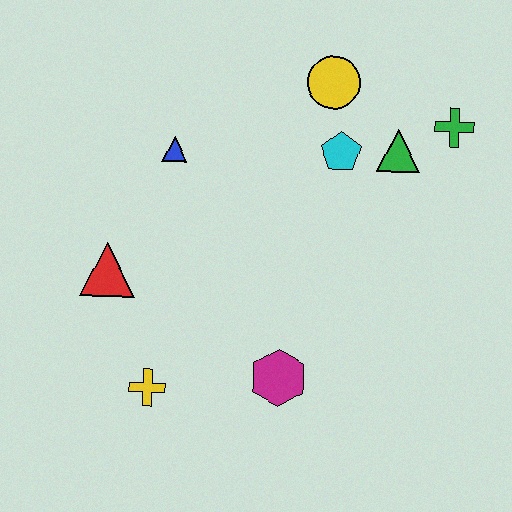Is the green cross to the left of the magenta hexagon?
No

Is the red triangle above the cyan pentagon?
No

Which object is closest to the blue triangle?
The red triangle is closest to the blue triangle.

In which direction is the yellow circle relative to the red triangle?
The yellow circle is to the right of the red triangle.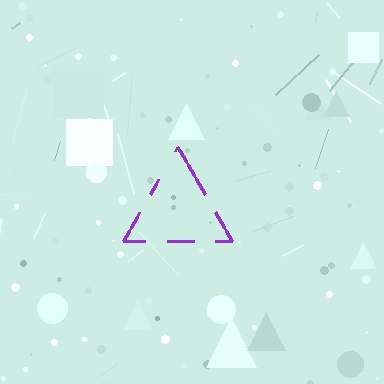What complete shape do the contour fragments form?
The contour fragments form a triangle.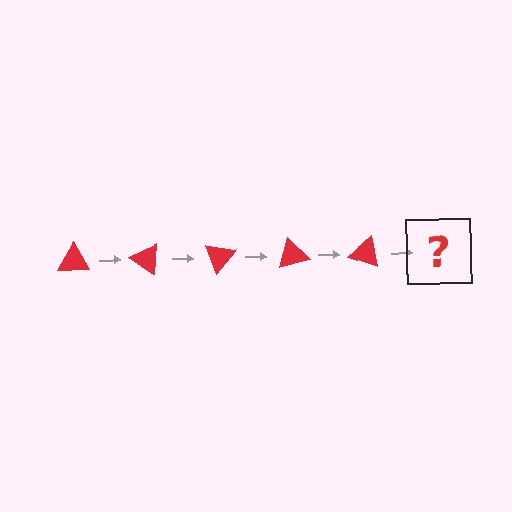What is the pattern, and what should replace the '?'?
The pattern is that the triangle rotates 35 degrees each step. The '?' should be a red triangle rotated 175 degrees.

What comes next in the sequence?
The next element should be a red triangle rotated 175 degrees.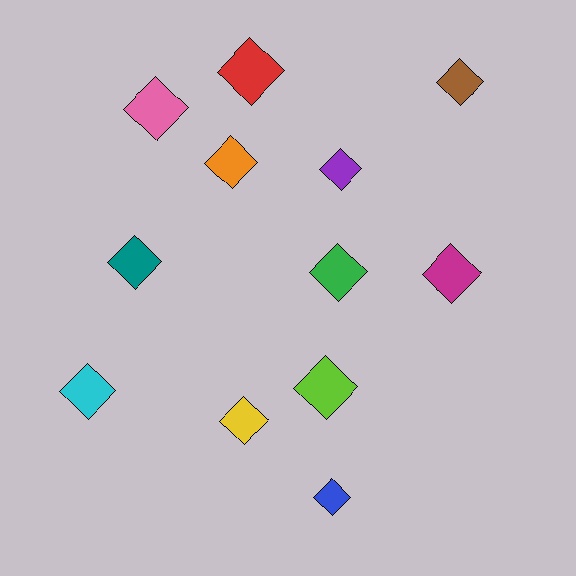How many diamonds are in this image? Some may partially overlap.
There are 12 diamonds.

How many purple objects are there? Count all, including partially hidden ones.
There is 1 purple object.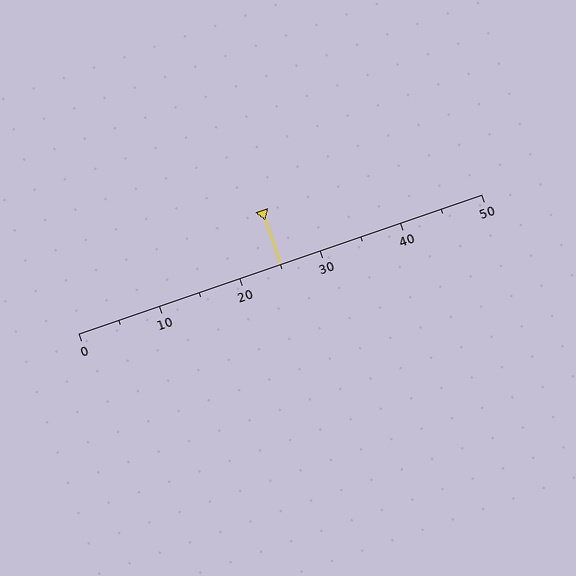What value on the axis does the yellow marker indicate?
The marker indicates approximately 25.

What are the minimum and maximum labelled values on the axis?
The axis runs from 0 to 50.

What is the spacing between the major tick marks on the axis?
The major ticks are spaced 10 apart.